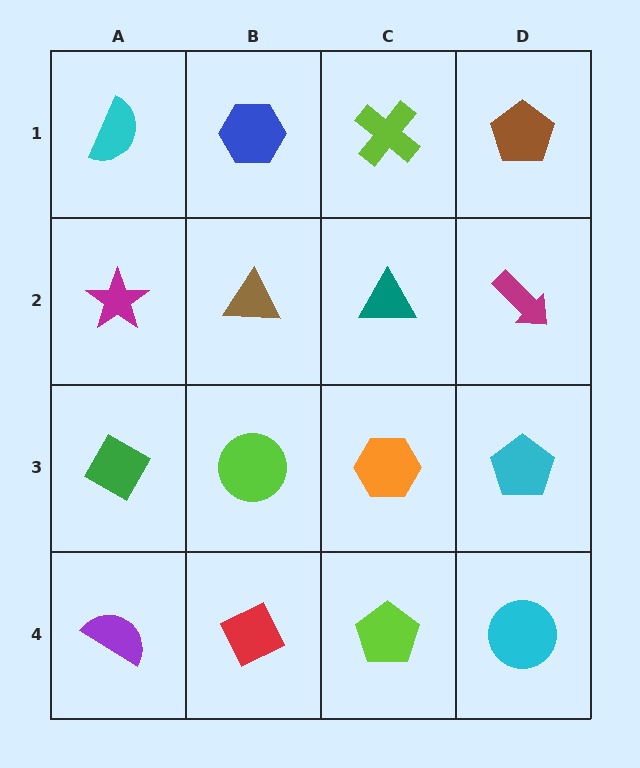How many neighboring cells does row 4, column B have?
3.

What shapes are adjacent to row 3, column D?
A magenta arrow (row 2, column D), a cyan circle (row 4, column D), an orange hexagon (row 3, column C).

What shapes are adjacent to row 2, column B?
A blue hexagon (row 1, column B), a lime circle (row 3, column B), a magenta star (row 2, column A), a teal triangle (row 2, column C).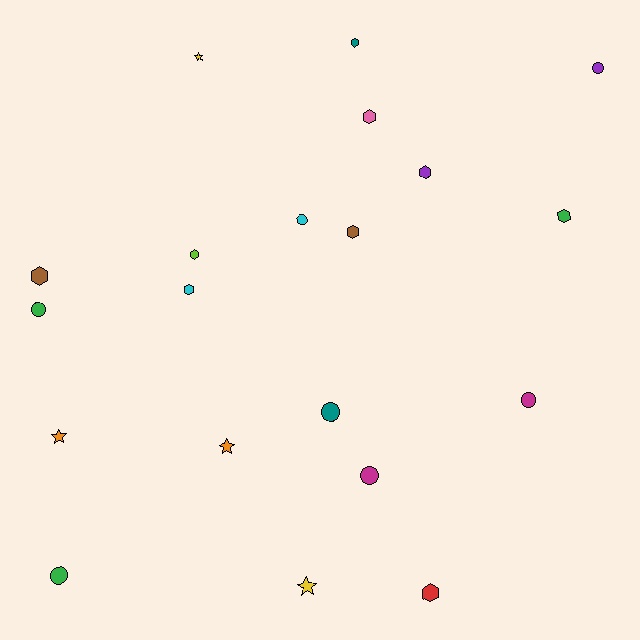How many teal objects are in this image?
There are 2 teal objects.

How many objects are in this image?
There are 20 objects.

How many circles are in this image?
There are 7 circles.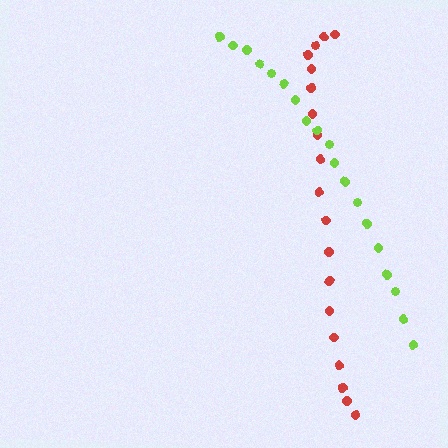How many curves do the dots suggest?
There are 2 distinct paths.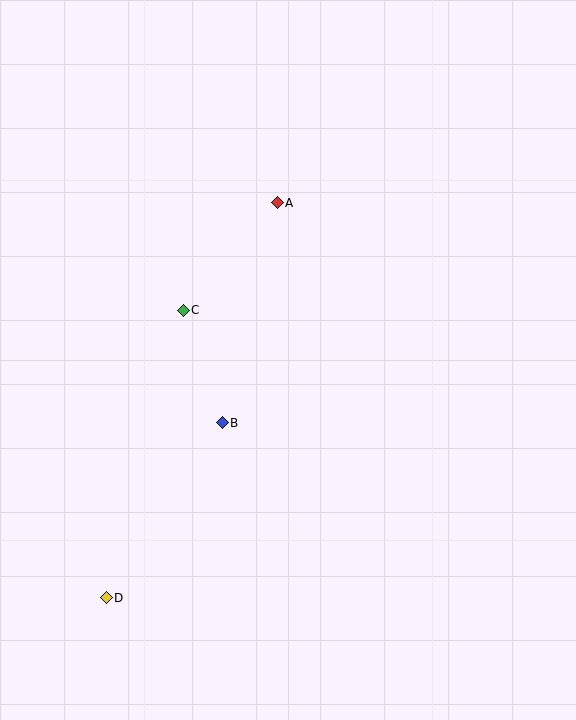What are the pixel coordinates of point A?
Point A is at (277, 203).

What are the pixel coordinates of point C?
Point C is at (183, 310).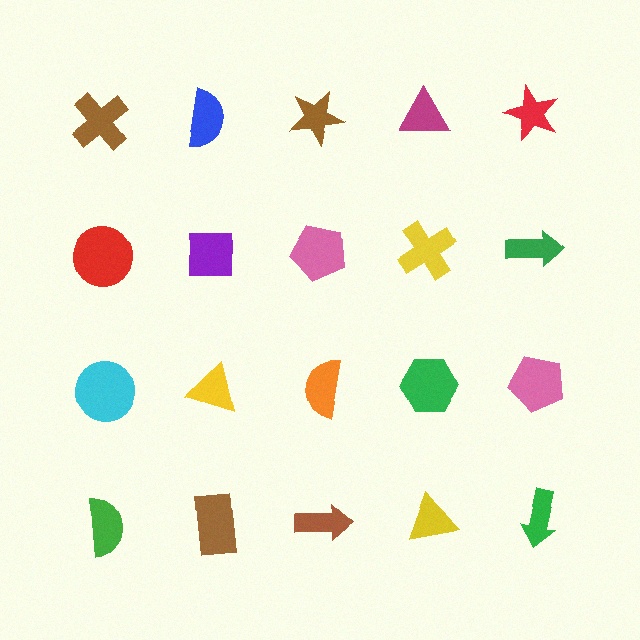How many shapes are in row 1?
5 shapes.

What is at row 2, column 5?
A green arrow.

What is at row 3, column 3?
An orange semicircle.